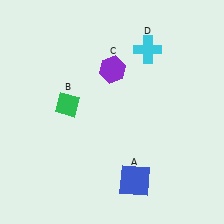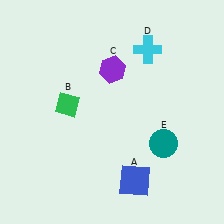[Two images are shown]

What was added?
A teal circle (E) was added in Image 2.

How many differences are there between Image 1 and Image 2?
There is 1 difference between the two images.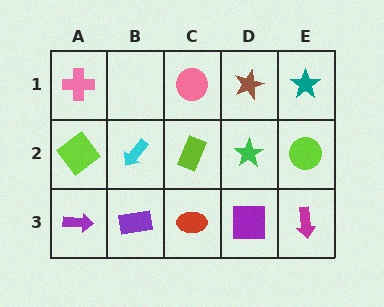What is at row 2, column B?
A cyan arrow.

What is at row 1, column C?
A pink circle.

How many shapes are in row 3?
5 shapes.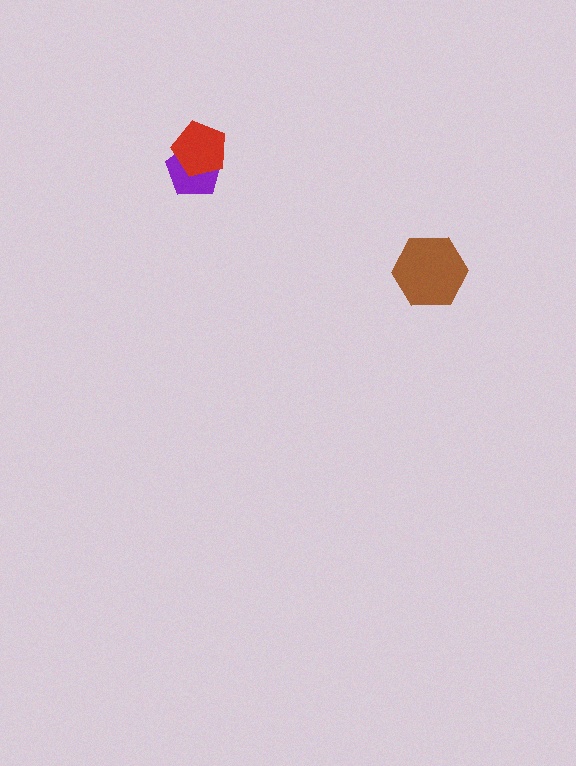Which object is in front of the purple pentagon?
The red pentagon is in front of the purple pentagon.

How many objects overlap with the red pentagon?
1 object overlaps with the red pentagon.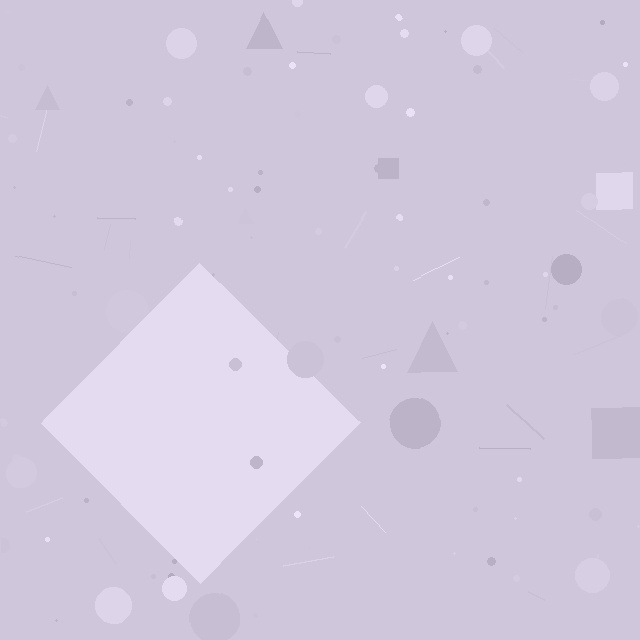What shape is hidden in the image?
A diamond is hidden in the image.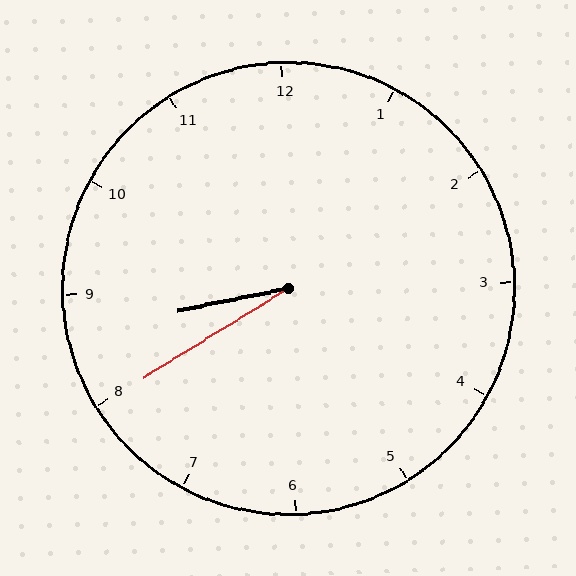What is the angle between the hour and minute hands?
Approximately 20 degrees.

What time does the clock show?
8:40.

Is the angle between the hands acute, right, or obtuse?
It is acute.